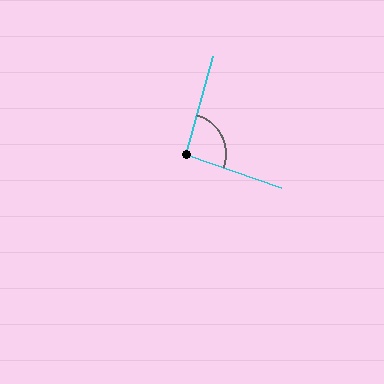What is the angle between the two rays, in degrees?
Approximately 94 degrees.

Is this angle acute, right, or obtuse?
It is approximately a right angle.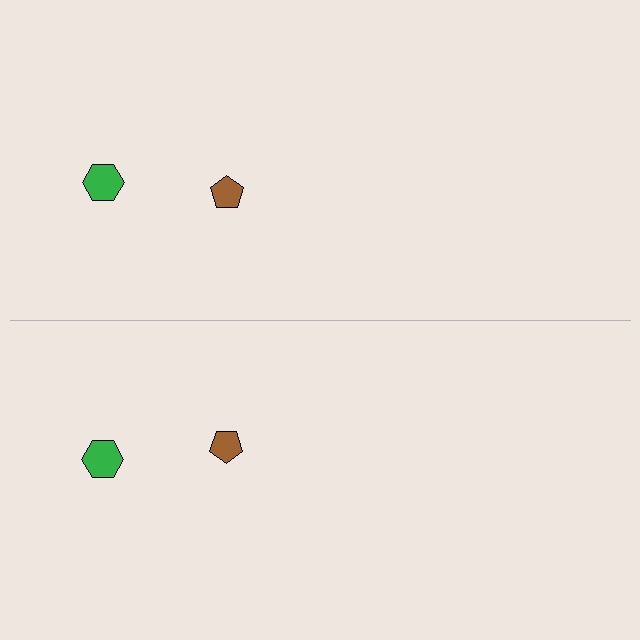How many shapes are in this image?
There are 4 shapes in this image.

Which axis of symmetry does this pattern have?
The pattern has a horizontal axis of symmetry running through the center of the image.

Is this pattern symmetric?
Yes, this pattern has bilateral (reflection) symmetry.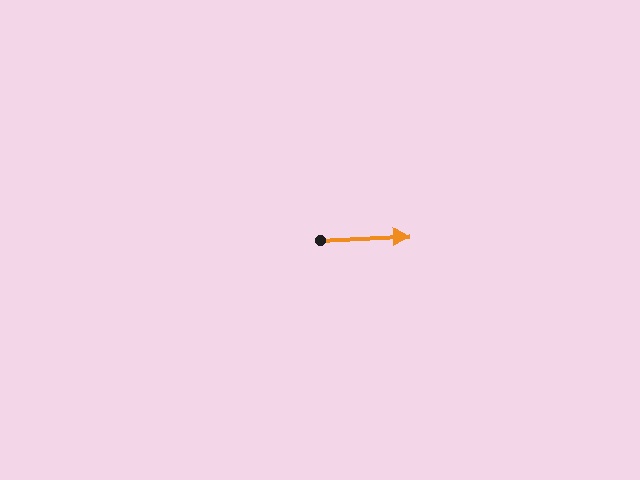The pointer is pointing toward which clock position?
Roughly 3 o'clock.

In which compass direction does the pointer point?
East.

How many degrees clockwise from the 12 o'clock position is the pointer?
Approximately 90 degrees.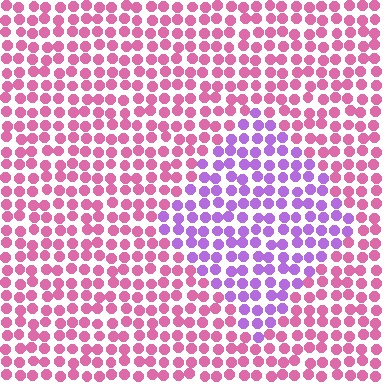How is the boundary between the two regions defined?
The boundary is defined purely by a slight shift in hue (about 49 degrees). Spacing, size, and orientation are identical on both sides.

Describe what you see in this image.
The image is filled with small pink elements in a uniform arrangement. A diamond-shaped region is visible where the elements are tinted to a slightly different hue, forming a subtle color boundary.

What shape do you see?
I see a diamond.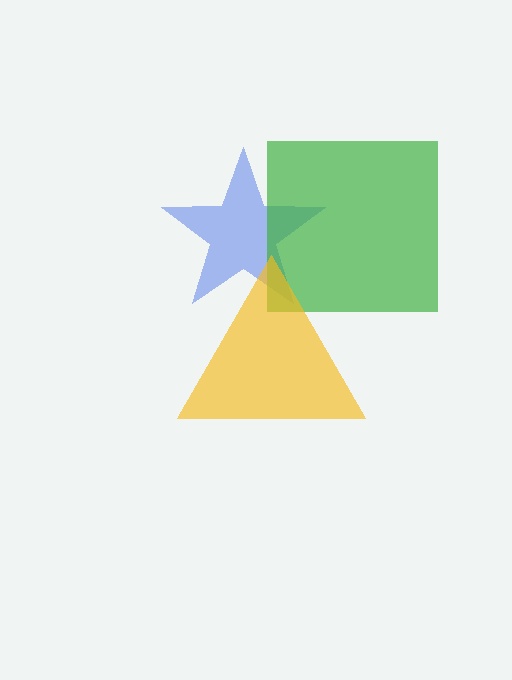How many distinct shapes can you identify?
There are 3 distinct shapes: a blue star, a green square, a yellow triangle.